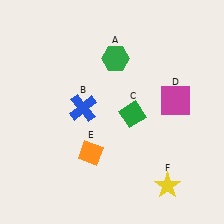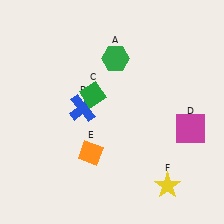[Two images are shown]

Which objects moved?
The objects that moved are: the green diamond (C), the magenta square (D).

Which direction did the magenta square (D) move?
The magenta square (D) moved down.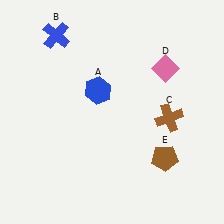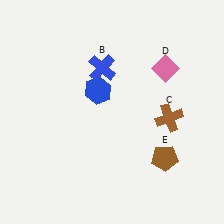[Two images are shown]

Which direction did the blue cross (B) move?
The blue cross (B) moved right.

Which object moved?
The blue cross (B) moved right.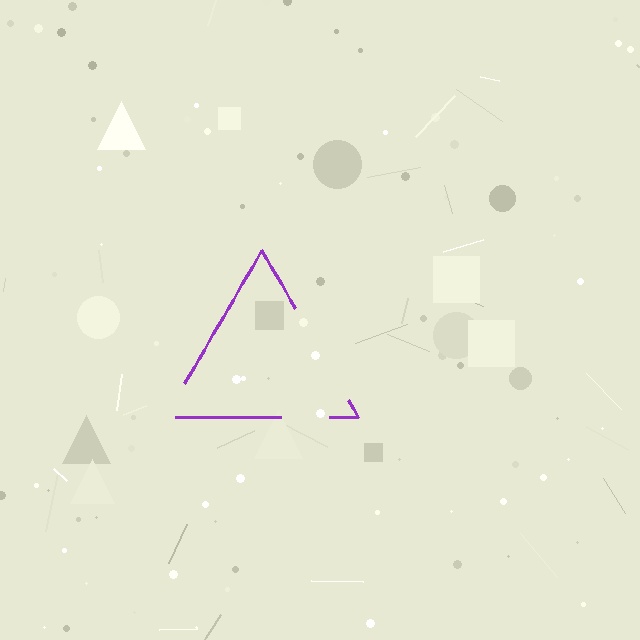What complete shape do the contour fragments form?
The contour fragments form a triangle.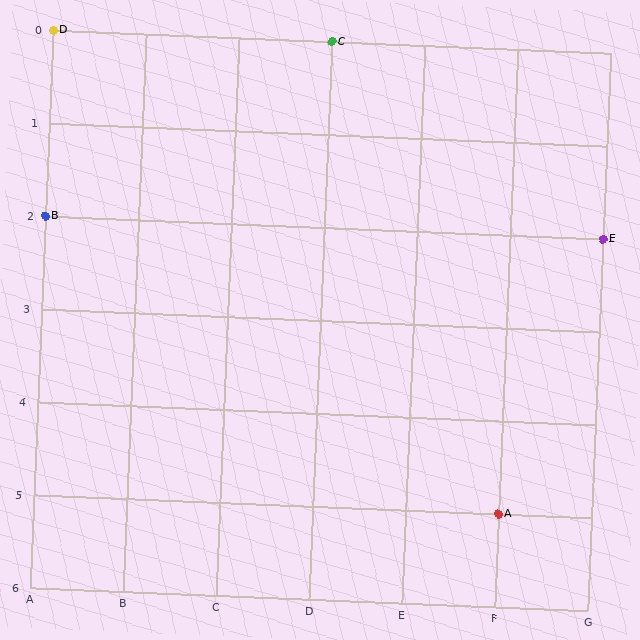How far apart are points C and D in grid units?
Points C and D are 3 columns apart.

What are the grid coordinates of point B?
Point B is at grid coordinates (A, 2).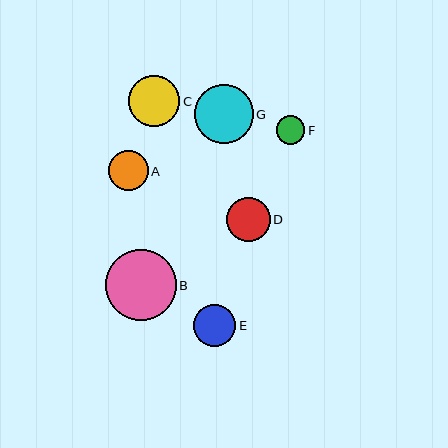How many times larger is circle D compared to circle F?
Circle D is approximately 1.5 times the size of circle F.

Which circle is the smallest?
Circle F is the smallest with a size of approximately 29 pixels.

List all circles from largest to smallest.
From largest to smallest: B, G, C, D, E, A, F.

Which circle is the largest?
Circle B is the largest with a size of approximately 71 pixels.